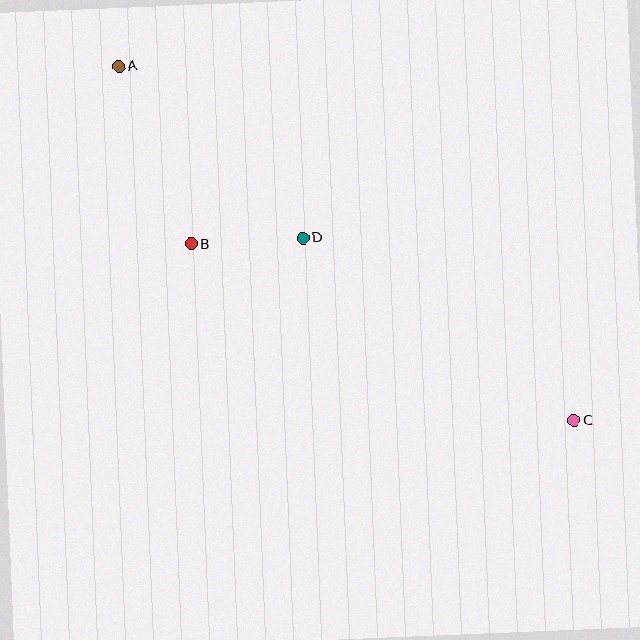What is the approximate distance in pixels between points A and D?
The distance between A and D is approximately 252 pixels.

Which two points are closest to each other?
Points B and D are closest to each other.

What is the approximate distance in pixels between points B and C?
The distance between B and C is approximately 422 pixels.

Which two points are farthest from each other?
Points A and C are farthest from each other.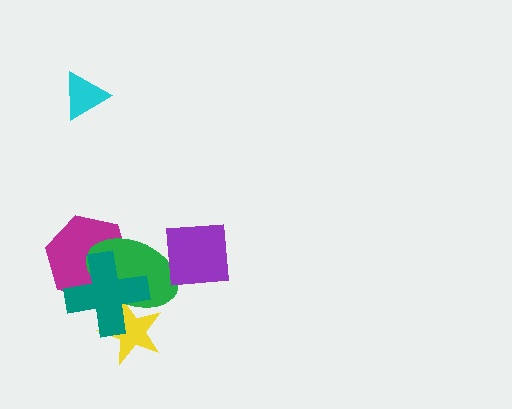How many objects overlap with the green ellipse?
4 objects overlap with the green ellipse.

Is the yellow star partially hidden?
Yes, it is partially covered by another shape.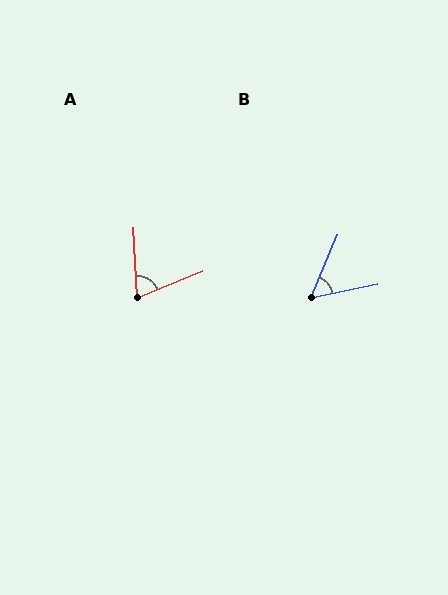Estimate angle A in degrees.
Approximately 71 degrees.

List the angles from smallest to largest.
B (55°), A (71°).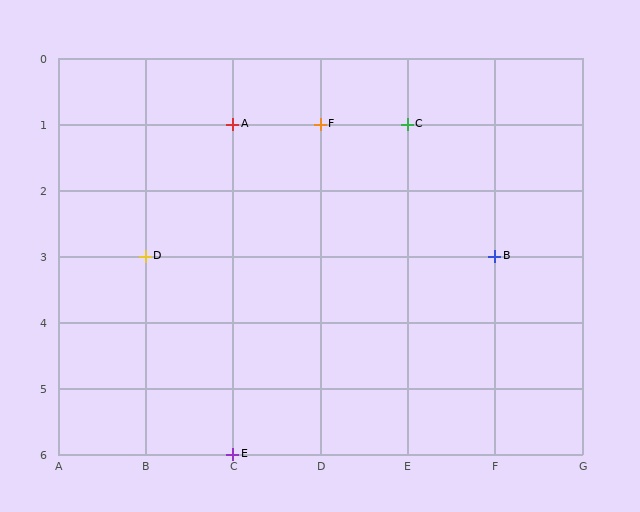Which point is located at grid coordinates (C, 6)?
Point E is at (C, 6).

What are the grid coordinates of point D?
Point D is at grid coordinates (B, 3).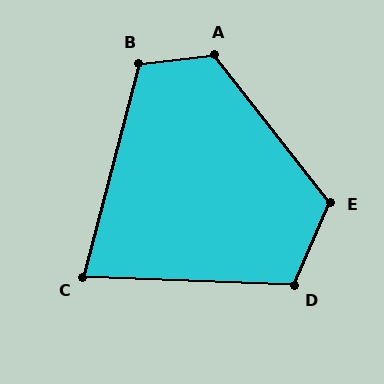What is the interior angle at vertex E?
Approximately 118 degrees (obtuse).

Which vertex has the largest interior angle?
A, at approximately 121 degrees.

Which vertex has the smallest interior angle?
C, at approximately 78 degrees.